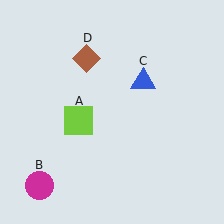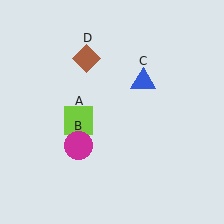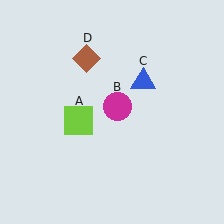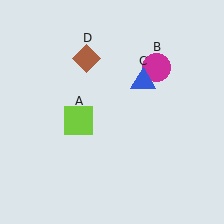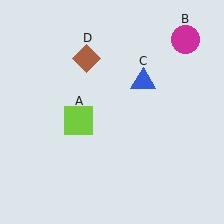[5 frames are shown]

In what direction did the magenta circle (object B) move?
The magenta circle (object B) moved up and to the right.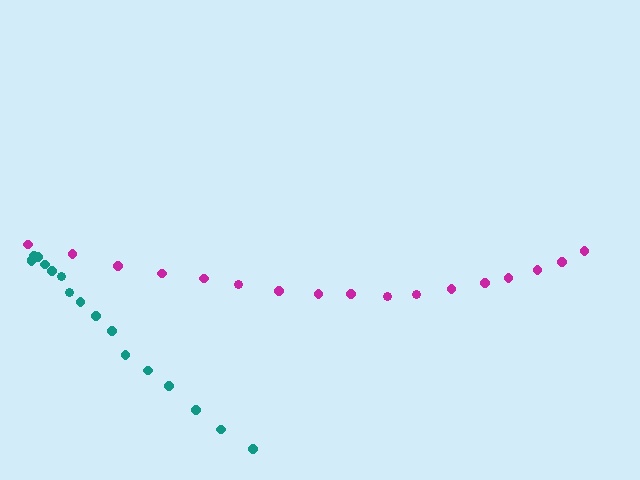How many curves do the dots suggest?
There are 2 distinct paths.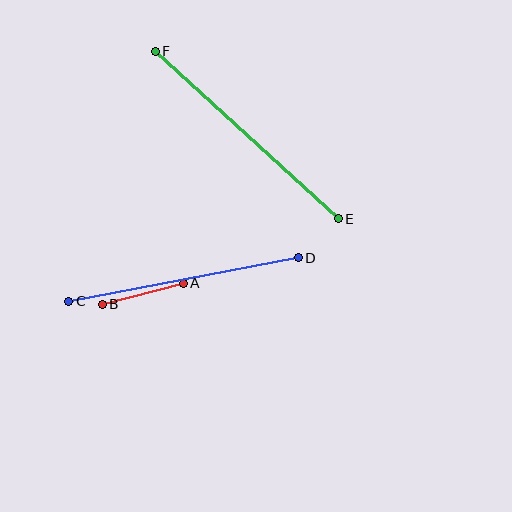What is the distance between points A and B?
The distance is approximately 84 pixels.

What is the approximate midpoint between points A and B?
The midpoint is at approximately (143, 294) pixels.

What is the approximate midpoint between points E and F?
The midpoint is at approximately (247, 135) pixels.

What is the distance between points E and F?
The distance is approximately 248 pixels.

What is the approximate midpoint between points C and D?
The midpoint is at approximately (184, 279) pixels.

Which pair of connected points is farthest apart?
Points E and F are farthest apart.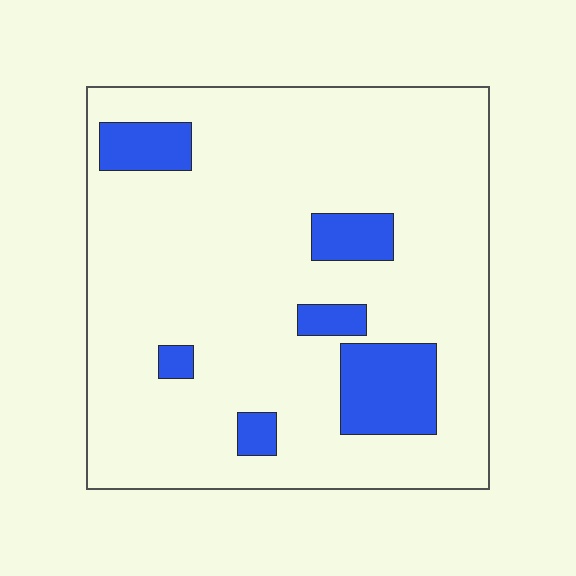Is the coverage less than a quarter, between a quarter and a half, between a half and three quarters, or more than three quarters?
Less than a quarter.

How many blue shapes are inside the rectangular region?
6.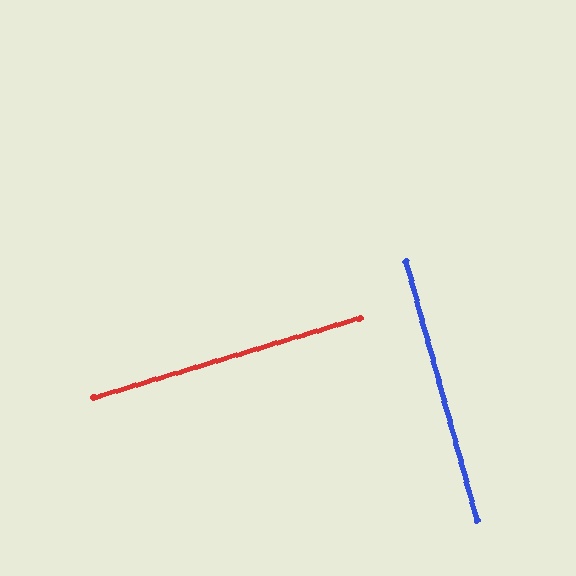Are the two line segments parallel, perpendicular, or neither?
Perpendicular — they meet at approximately 89°.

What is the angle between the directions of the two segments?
Approximately 89 degrees.